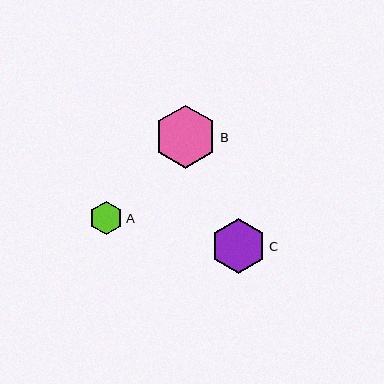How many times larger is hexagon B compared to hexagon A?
Hexagon B is approximately 1.9 times the size of hexagon A.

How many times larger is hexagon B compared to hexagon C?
Hexagon B is approximately 1.1 times the size of hexagon C.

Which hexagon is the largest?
Hexagon B is the largest with a size of approximately 63 pixels.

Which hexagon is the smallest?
Hexagon A is the smallest with a size of approximately 33 pixels.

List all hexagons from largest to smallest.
From largest to smallest: B, C, A.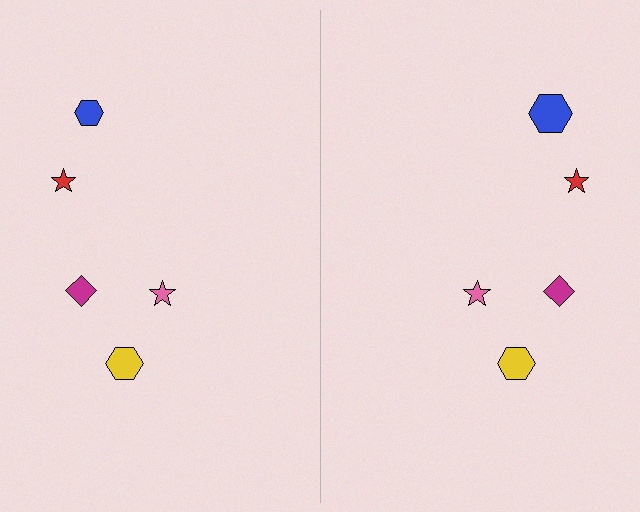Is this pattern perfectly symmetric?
No, the pattern is not perfectly symmetric. The blue hexagon on the right side has a different size than its mirror counterpart.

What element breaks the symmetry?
The blue hexagon on the right side has a different size than its mirror counterpart.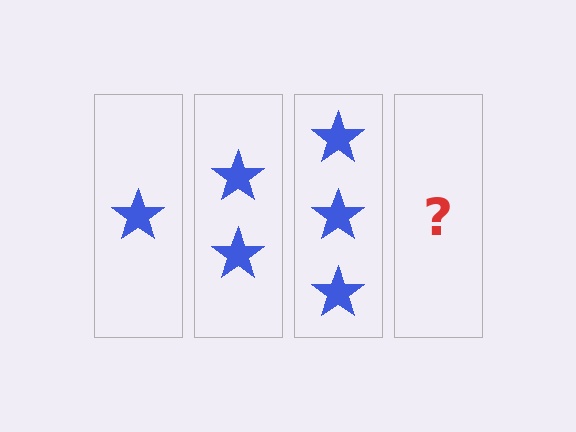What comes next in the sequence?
The next element should be 4 stars.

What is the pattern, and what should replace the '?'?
The pattern is that each step adds one more star. The '?' should be 4 stars.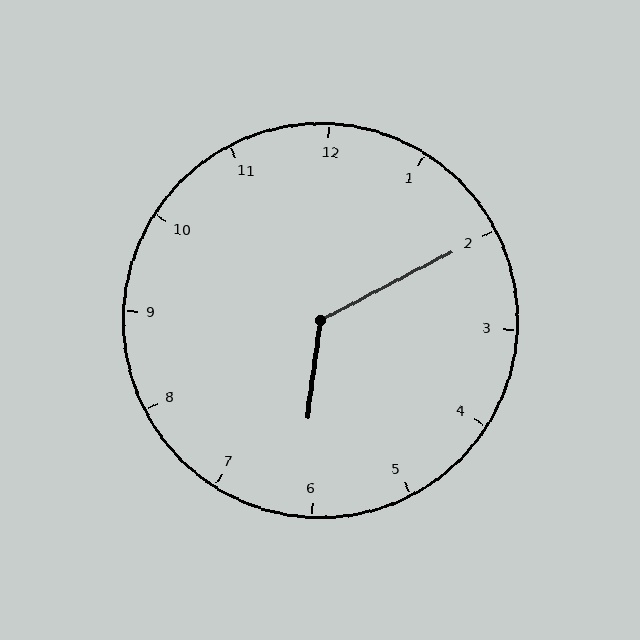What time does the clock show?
6:10.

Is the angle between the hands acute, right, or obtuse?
It is obtuse.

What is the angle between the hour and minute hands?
Approximately 125 degrees.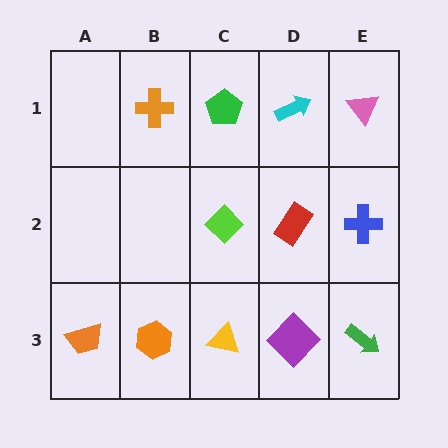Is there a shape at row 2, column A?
No, that cell is empty.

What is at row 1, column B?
An orange cross.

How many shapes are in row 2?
3 shapes.